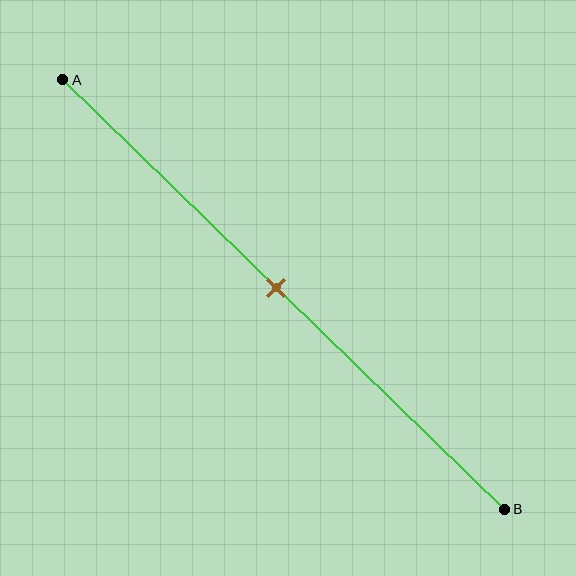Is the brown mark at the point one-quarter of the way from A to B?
No, the mark is at about 50% from A, not at the 25% one-quarter point.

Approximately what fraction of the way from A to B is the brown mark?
The brown mark is approximately 50% of the way from A to B.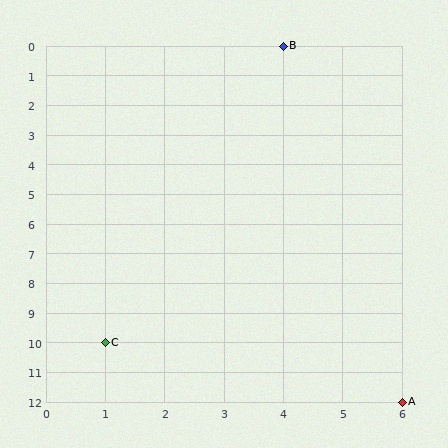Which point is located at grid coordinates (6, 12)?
Point A is at (6, 12).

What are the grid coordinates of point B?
Point B is at grid coordinates (4, 0).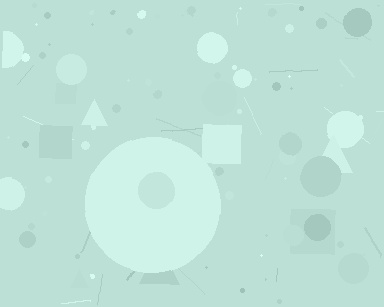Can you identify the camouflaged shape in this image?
The camouflaged shape is a circle.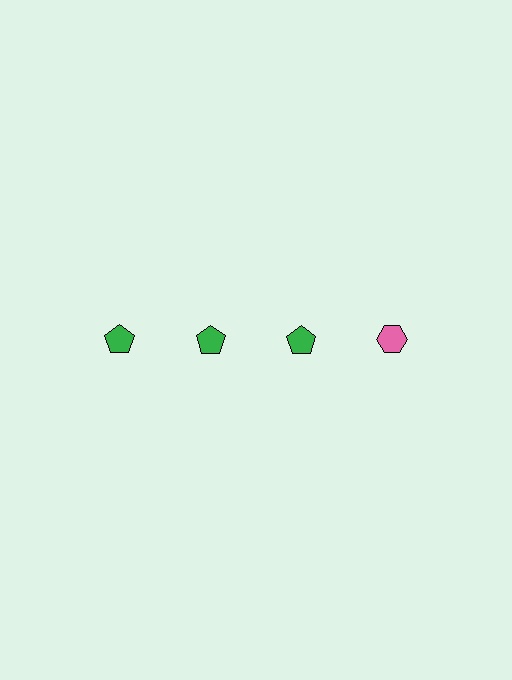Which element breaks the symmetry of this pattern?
The pink hexagon in the top row, second from right column breaks the symmetry. All other shapes are green pentagons.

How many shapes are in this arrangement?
There are 4 shapes arranged in a grid pattern.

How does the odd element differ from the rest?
It differs in both color (pink instead of green) and shape (hexagon instead of pentagon).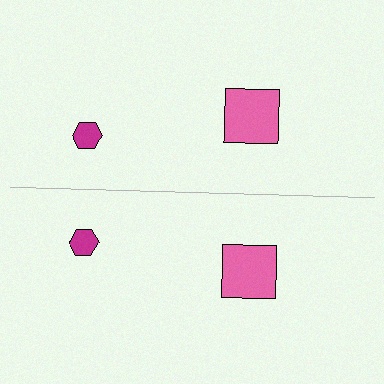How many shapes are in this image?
There are 4 shapes in this image.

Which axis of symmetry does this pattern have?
The pattern has a horizontal axis of symmetry running through the center of the image.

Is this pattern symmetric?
Yes, this pattern has bilateral (reflection) symmetry.